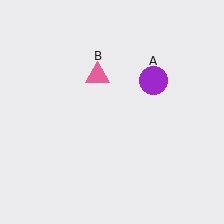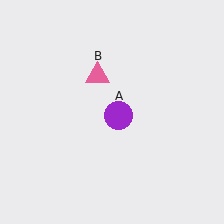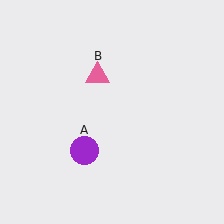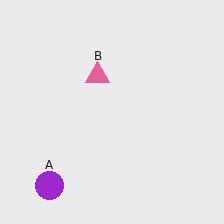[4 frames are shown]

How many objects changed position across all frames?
1 object changed position: purple circle (object A).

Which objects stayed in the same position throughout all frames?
Pink triangle (object B) remained stationary.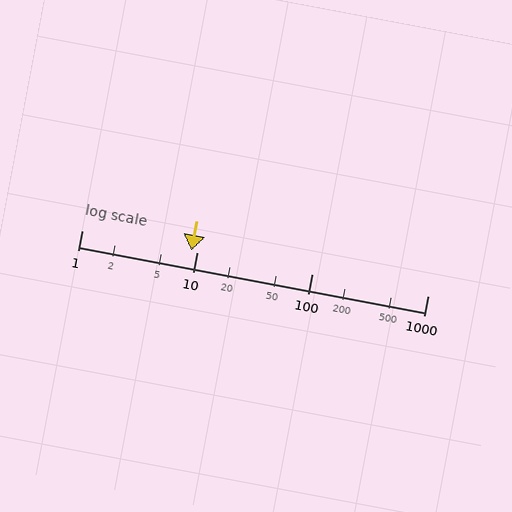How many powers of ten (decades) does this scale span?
The scale spans 3 decades, from 1 to 1000.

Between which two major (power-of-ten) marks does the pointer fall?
The pointer is between 1 and 10.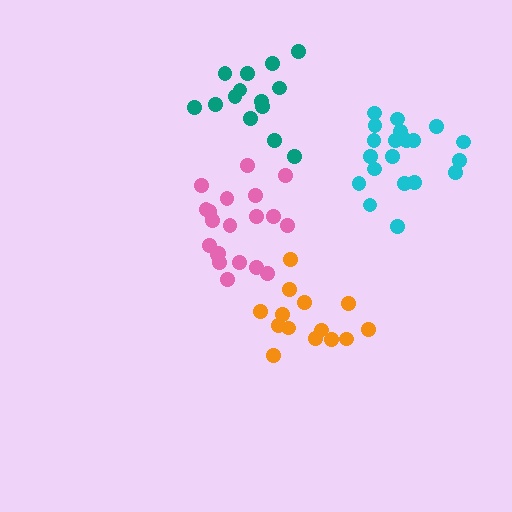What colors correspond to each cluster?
The clusters are colored: pink, teal, cyan, orange.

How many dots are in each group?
Group 1: 20 dots, Group 2: 14 dots, Group 3: 20 dots, Group 4: 15 dots (69 total).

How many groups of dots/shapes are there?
There are 4 groups.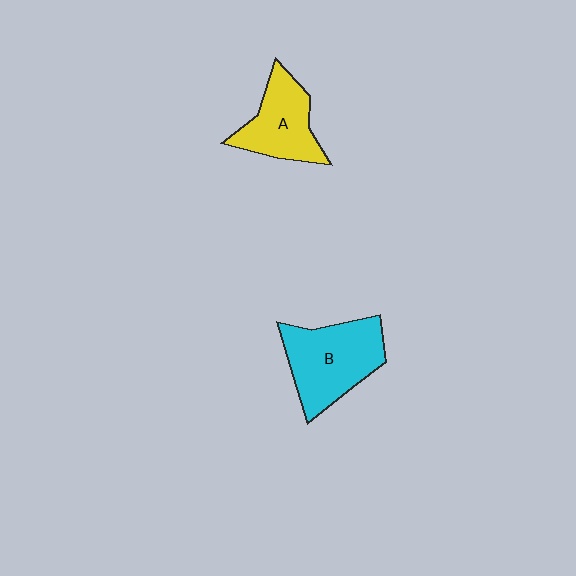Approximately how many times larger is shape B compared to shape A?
Approximately 1.3 times.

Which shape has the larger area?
Shape B (cyan).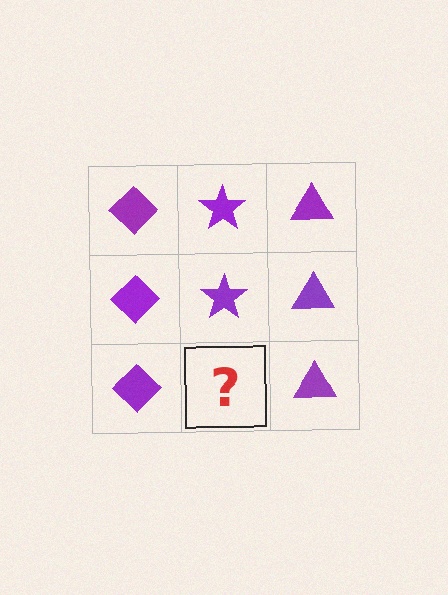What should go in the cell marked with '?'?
The missing cell should contain a purple star.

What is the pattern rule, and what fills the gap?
The rule is that each column has a consistent shape. The gap should be filled with a purple star.